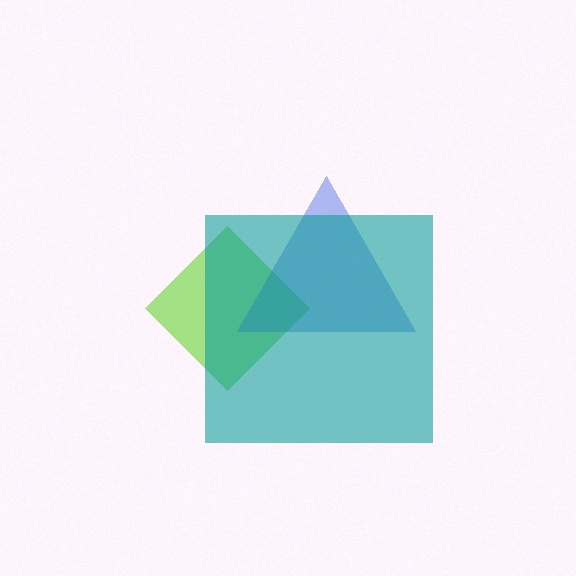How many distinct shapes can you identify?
There are 3 distinct shapes: a lime diamond, a blue triangle, a teal square.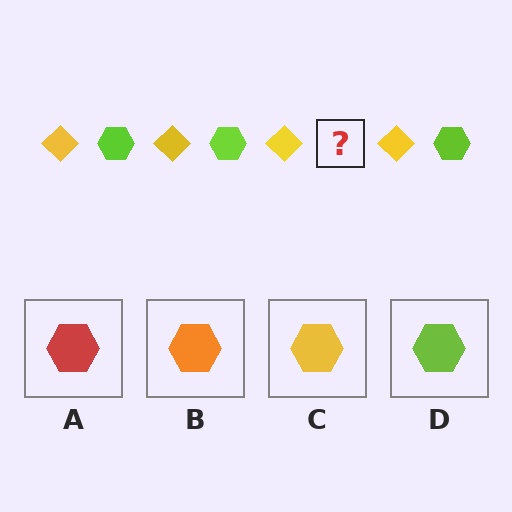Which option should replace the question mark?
Option D.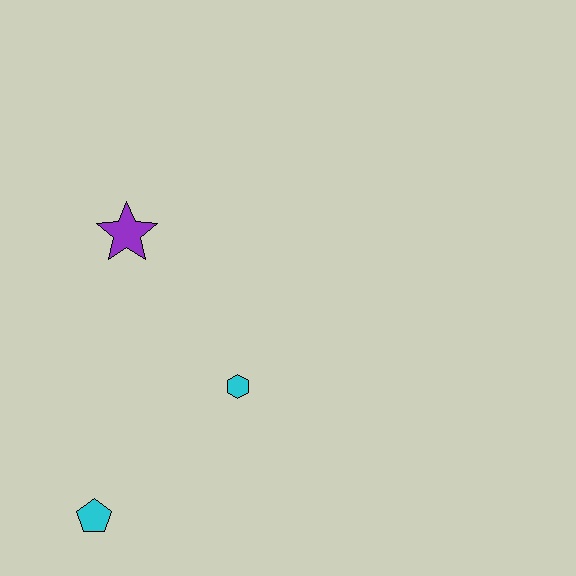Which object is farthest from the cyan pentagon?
The purple star is farthest from the cyan pentagon.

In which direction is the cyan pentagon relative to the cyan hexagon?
The cyan pentagon is to the left of the cyan hexagon.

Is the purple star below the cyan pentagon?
No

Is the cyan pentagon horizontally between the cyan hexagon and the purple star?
No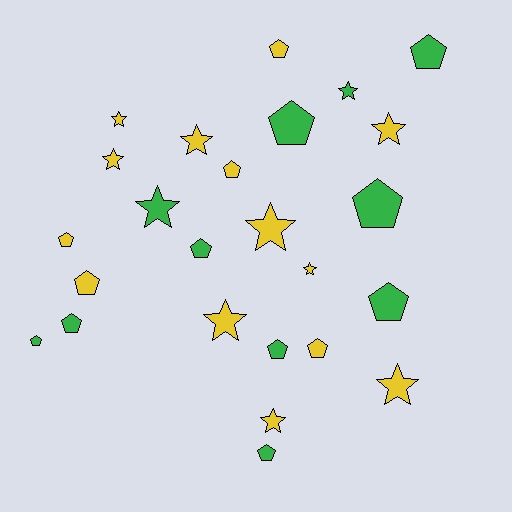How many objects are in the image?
There are 25 objects.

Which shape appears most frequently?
Pentagon, with 14 objects.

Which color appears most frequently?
Yellow, with 14 objects.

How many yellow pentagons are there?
There are 5 yellow pentagons.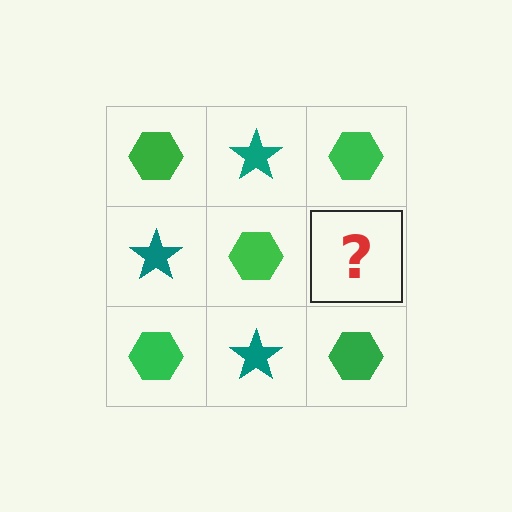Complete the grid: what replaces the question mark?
The question mark should be replaced with a teal star.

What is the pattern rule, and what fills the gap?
The rule is that it alternates green hexagon and teal star in a checkerboard pattern. The gap should be filled with a teal star.